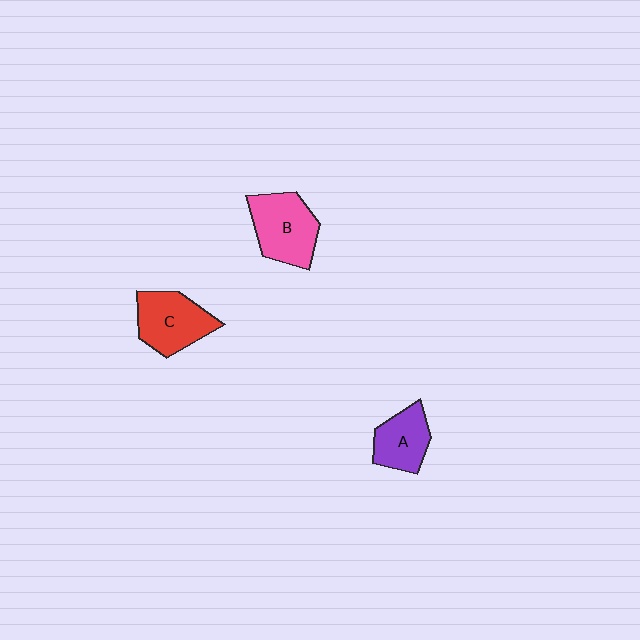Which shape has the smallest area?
Shape A (purple).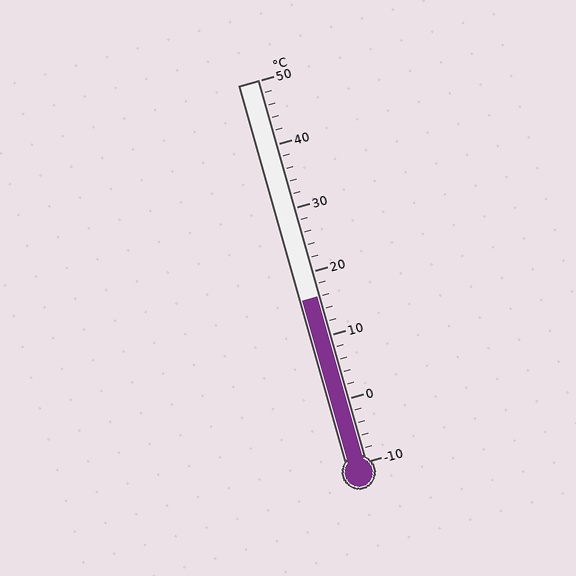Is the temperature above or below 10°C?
The temperature is above 10°C.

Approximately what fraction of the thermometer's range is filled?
The thermometer is filled to approximately 45% of its range.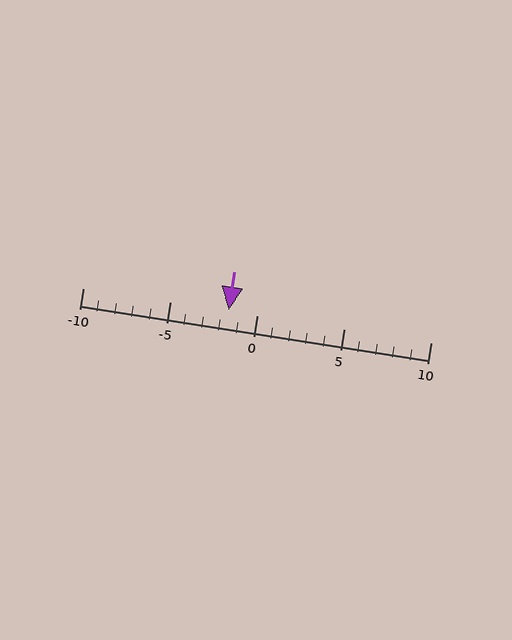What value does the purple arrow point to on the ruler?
The purple arrow points to approximately -2.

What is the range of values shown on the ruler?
The ruler shows values from -10 to 10.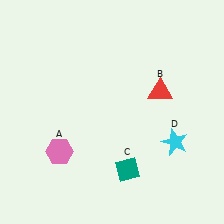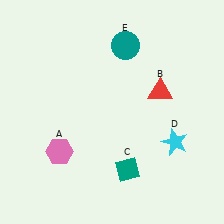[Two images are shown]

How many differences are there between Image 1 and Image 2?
There is 1 difference between the two images.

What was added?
A teal circle (E) was added in Image 2.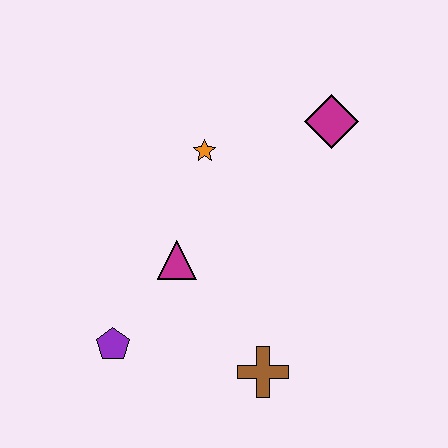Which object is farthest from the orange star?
The brown cross is farthest from the orange star.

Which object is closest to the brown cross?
The magenta triangle is closest to the brown cross.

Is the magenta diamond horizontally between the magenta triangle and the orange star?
No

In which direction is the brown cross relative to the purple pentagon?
The brown cross is to the right of the purple pentagon.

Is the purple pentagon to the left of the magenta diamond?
Yes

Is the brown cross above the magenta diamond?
No